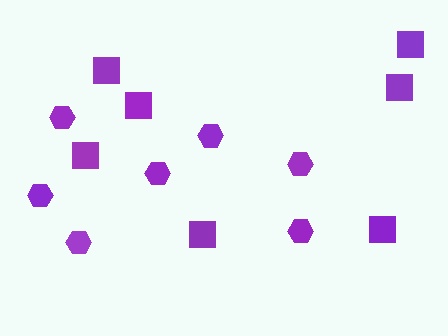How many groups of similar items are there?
There are 2 groups: one group of hexagons (7) and one group of squares (7).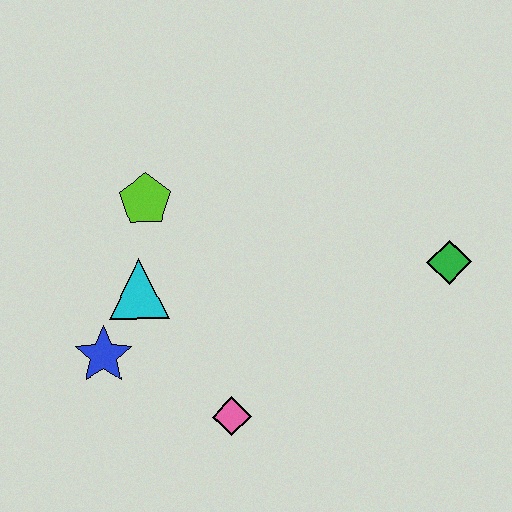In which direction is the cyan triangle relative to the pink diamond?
The cyan triangle is above the pink diamond.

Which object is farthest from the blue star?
The green diamond is farthest from the blue star.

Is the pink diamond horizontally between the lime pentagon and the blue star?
No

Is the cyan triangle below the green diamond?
Yes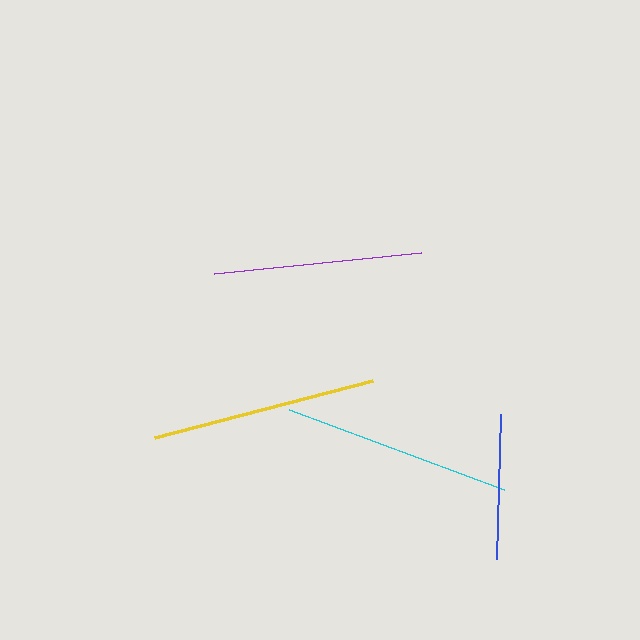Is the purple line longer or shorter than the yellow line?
The yellow line is longer than the purple line.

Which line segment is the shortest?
The blue line is the shortest at approximately 145 pixels.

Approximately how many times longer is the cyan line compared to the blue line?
The cyan line is approximately 1.6 times the length of the blue line.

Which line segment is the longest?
The cyan line is the longest at approximately 230 pixels.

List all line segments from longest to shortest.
From longest to shortest: cyan, yellow, purple, blue.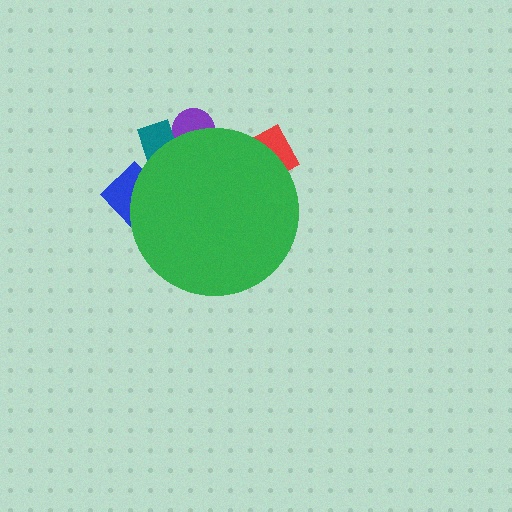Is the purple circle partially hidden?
Yes, the purple circle is partially hidden behind the green circle.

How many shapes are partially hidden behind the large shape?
4 shapes are partially hidden.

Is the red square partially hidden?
Yes, the red square is partially hidden behind the green circle.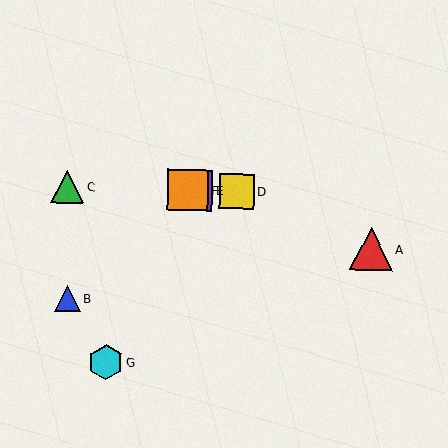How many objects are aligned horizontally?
4 objects (C, D, E, F) are aligned horizontally.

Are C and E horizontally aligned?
Yes, both are at y≈187.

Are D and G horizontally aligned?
No, D is at y≈191 and G is at y≈362.